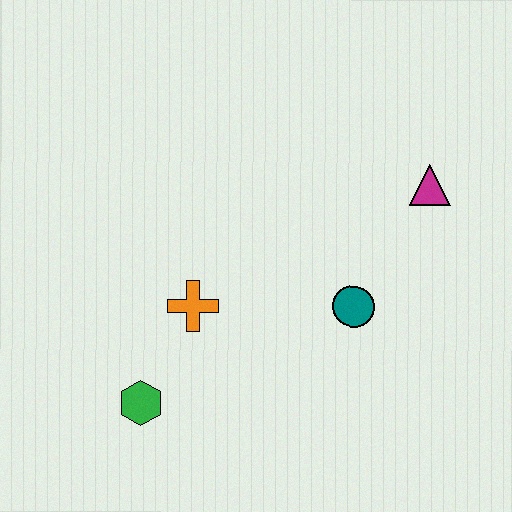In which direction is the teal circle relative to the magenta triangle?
The teal circle is below the magenta triangle.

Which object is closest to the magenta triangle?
The teal circle is closest to the magenta triangle.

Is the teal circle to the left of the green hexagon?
No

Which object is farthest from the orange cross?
The magenta triangle is farthest from the orange cross.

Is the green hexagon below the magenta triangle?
Yes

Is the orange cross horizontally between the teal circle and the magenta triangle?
No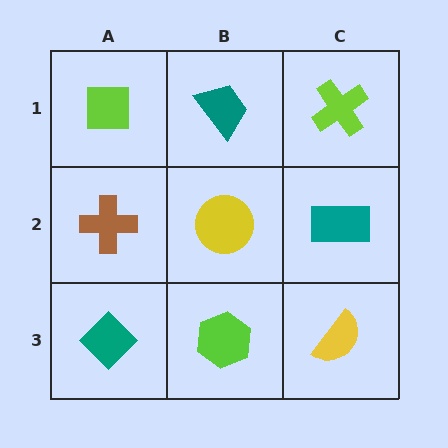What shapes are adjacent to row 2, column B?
A teal trapezoid (row 1, column B), a lime hexagon (row 3, column B), a brown cross (row 2, column A), a teal rectangle (row 2, column C).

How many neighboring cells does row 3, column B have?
3.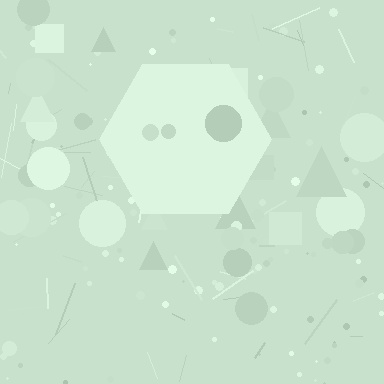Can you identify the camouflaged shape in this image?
The camouflaged shape is a hexagon.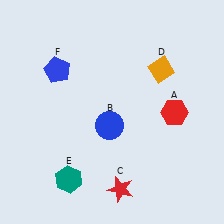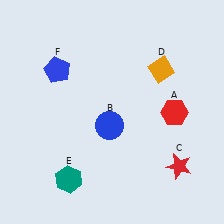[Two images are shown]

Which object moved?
The red star (C) moved right.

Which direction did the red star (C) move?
The red star (C) moved right.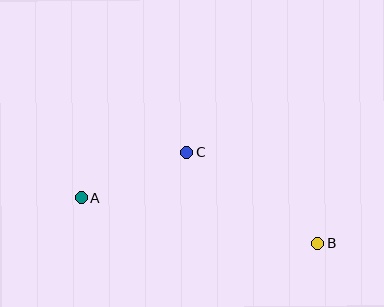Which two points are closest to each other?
Points A and C are closest to each other.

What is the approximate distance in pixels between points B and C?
The distance between B and C is approximately 159 pixels.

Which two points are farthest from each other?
Points A and B are farthest from each other.